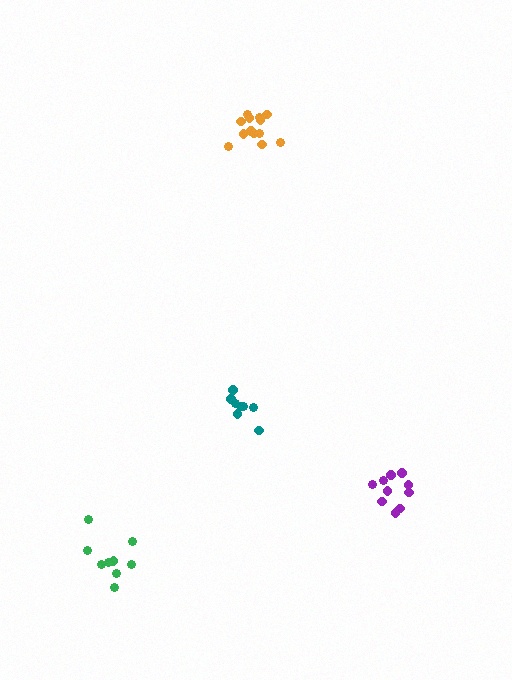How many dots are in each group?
Group 1: 10 dots, Group 2: 9 dots, Group 3: 13 dots, Group 4: 9 dots (41 total).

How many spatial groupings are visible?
There are 4 spatial groupings.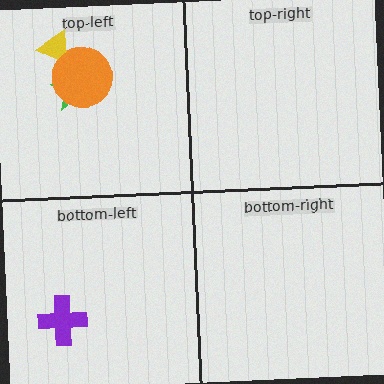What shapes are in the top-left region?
The yellow triangle, the green star, the orange circle.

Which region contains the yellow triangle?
The top-left region.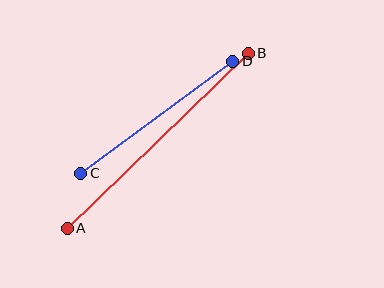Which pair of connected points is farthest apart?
Points A and B are farthest apart.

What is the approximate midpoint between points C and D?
The midpoint is at approximately (157, 117) pixels.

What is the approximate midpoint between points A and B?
The midpoint is at approximately (158, 141) pixels.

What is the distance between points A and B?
The distance is approximately 252 pixels.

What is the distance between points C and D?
The distance is approximately 189 pixels.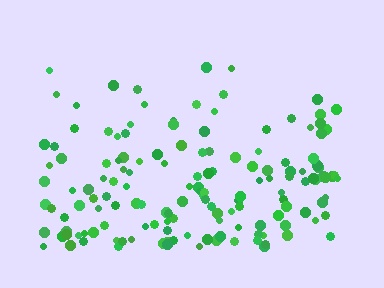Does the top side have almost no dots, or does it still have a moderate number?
Still a moderate number, just noticeably fewer than the bottom.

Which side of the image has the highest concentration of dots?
The bottom.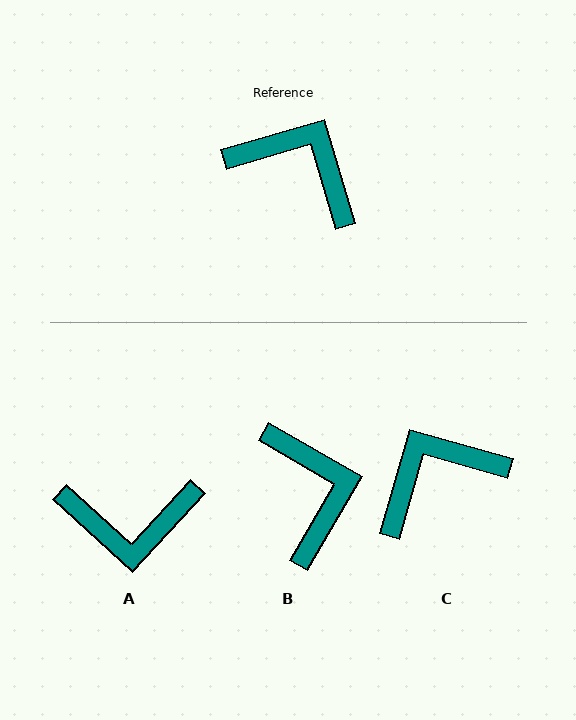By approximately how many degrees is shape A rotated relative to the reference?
Approximately 149 degrees clockwise.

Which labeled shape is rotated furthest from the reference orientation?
A, about 149 degrees away.